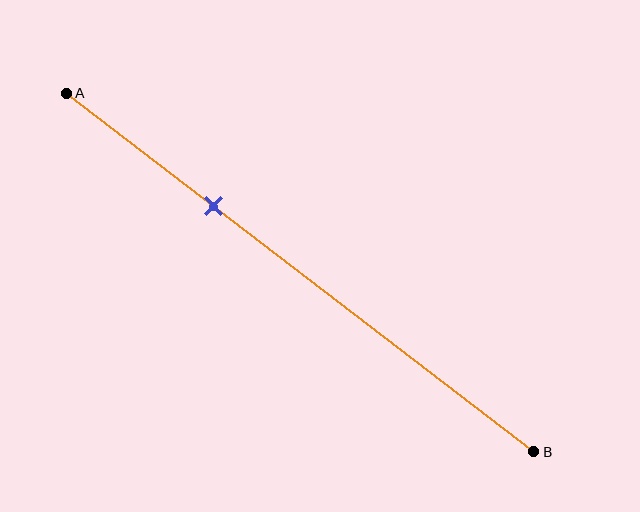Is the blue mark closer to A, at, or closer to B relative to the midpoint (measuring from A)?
The blue mark is closer to point A than the midpoint of segment AB.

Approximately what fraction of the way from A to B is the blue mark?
The blue mark is approximately 30% of the way from A to B.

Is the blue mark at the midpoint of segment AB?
No, the mark is at about 30% from A, not at the 50% midpoint.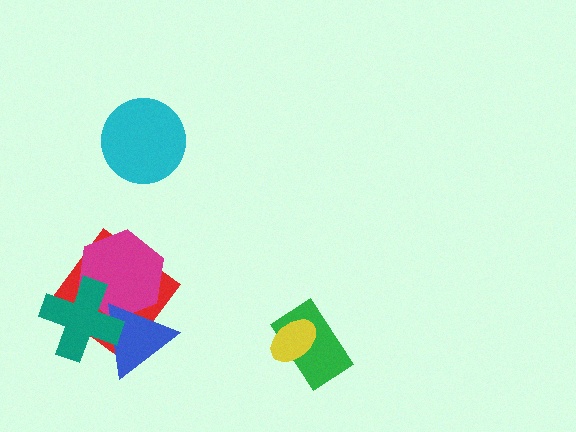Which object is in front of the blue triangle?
The teal cross is in front of the blue triangle.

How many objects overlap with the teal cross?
3 objects overlap with the teal cross.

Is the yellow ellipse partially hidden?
No, no other shape covers it.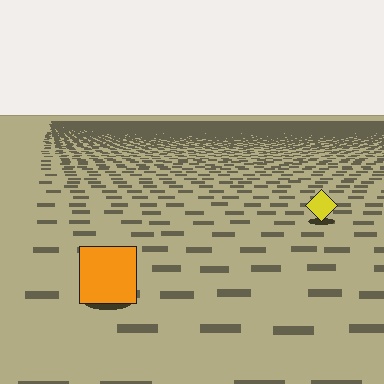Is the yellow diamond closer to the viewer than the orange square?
No. The orange square is closer — you can tell from the texture gradient: the ground texture is coarser near it.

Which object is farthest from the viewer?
The yellow diamond is farthest from the viewer. It appears smaller and the ground texture around it is denser.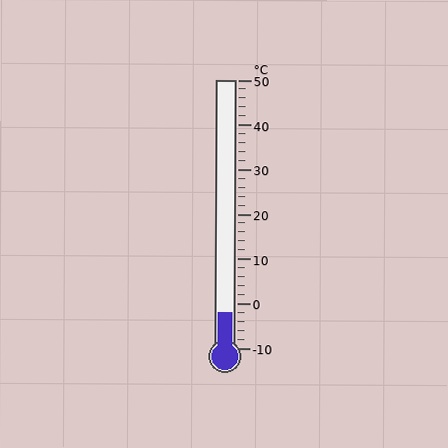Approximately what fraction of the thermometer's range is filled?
The thermometer is filled to approximately 15% of its range.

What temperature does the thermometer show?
The thermometer shows approximately -2°C.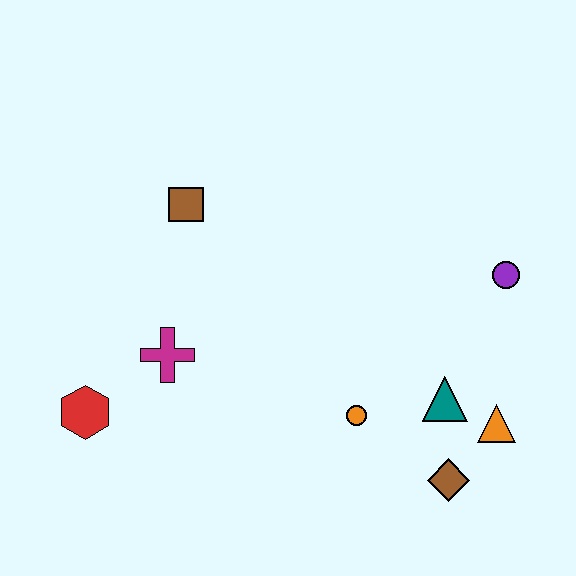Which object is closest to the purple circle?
The teal triangle is closest to the purple circle.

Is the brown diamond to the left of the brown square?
No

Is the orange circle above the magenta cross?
No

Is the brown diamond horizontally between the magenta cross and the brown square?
No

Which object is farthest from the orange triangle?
The red hexagon is farthest from the orange triangle.